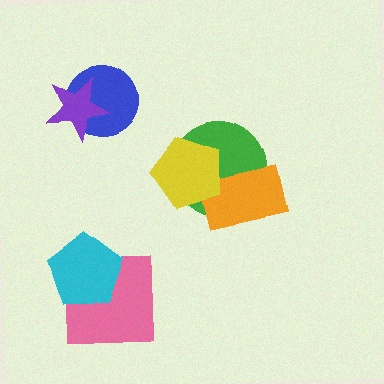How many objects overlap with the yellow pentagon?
2 objects overlap with the yellow pentagon.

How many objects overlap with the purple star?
1 object overlaps with the purple star.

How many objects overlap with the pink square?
1 object overlaps with the pink square.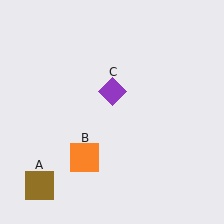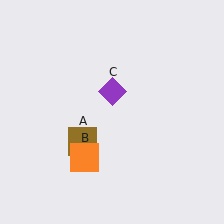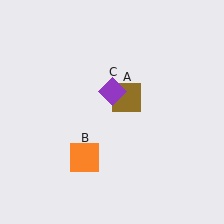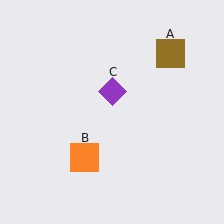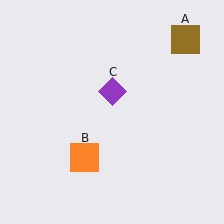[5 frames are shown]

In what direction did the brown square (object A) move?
The brown square (object A) moved up and to the right.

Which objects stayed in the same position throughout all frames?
Orange square (object B) and purple diamond (object C) remained stationary.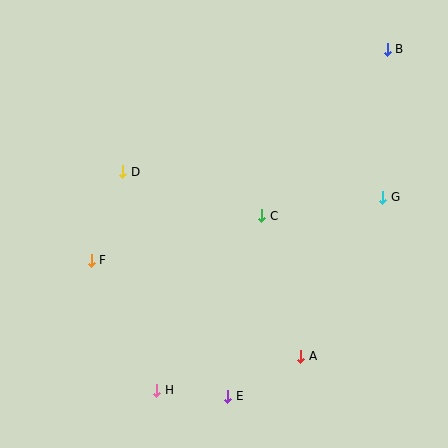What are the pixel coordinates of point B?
Point B is at (387, 49).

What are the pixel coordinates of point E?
Point E is at (228, 396).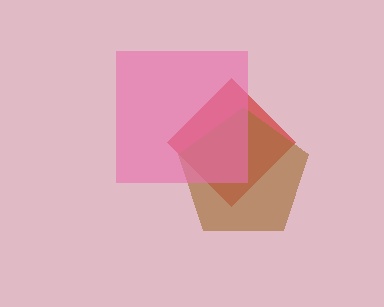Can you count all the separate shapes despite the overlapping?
Yes, there are 3 separate shapes.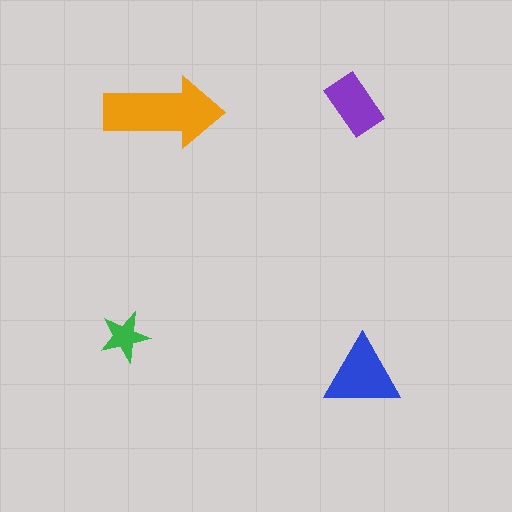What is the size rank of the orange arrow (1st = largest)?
1st.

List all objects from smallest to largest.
The green star, the purple rectangle, the blue triangle, the orange arrow.